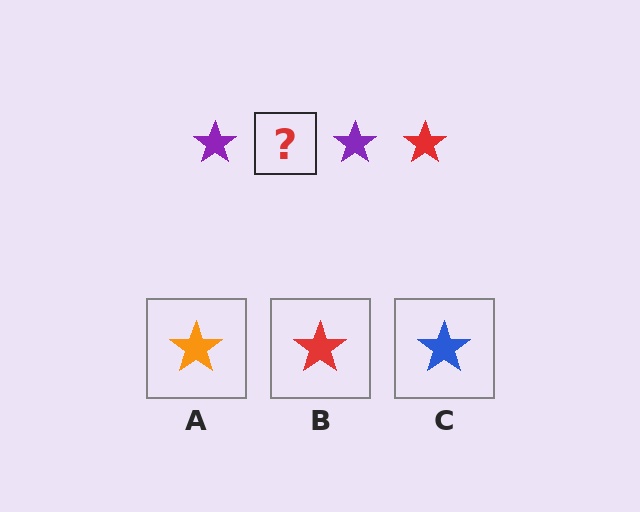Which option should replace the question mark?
Option B.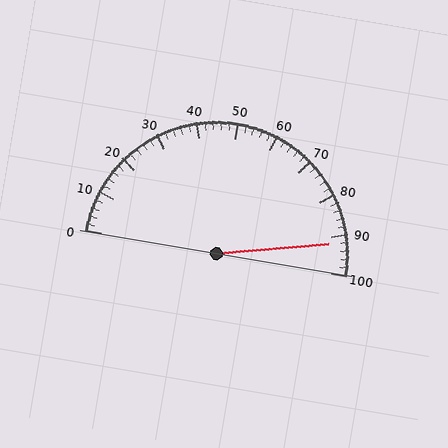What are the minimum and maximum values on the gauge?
The gauge ranges from 0 to 100.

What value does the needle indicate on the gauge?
The needle indicates approximately 92.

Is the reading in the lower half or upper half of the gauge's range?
The reading is in the upper half of the range (0 to 100).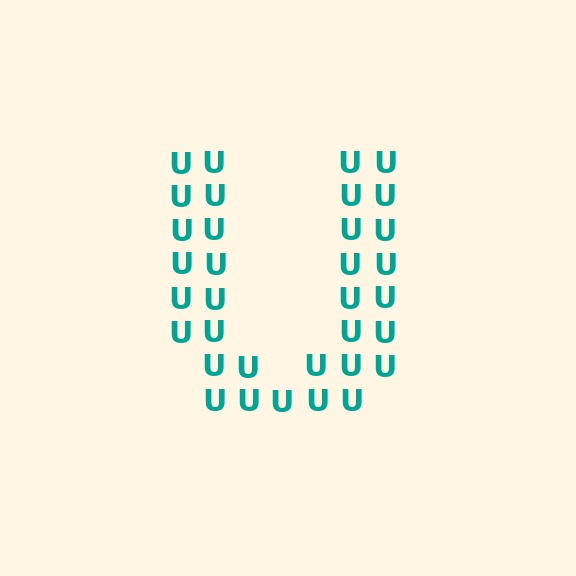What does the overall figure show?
The overall figure shows the letter U.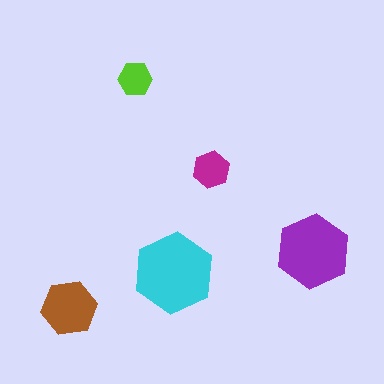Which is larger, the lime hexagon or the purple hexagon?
The purple one.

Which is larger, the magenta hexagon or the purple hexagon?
The purple one.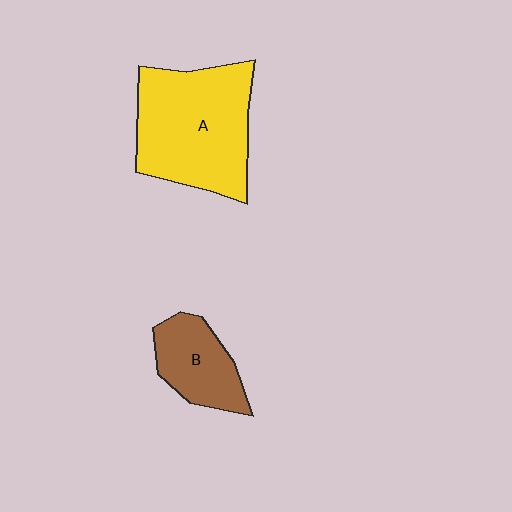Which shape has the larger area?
Shape A (yellow).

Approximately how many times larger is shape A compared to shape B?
Approximately 2.1 times.